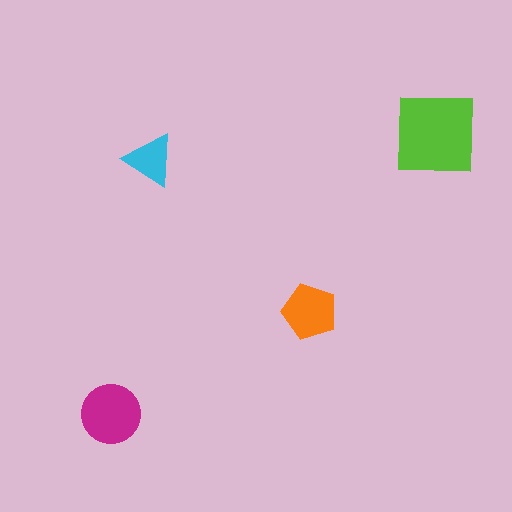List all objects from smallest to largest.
The cyan triangle, the orange pentagon, the magenta circle, the lime square.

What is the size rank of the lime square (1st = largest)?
1st.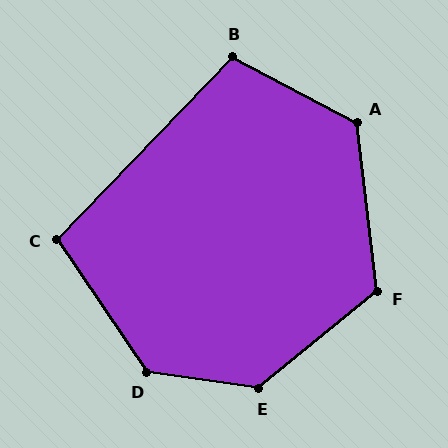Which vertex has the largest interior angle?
E, at approximately 133 degrees.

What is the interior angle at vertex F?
Approximately 122 degrees (obtuse).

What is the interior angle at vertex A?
Approximately 125 degrees (obtuse).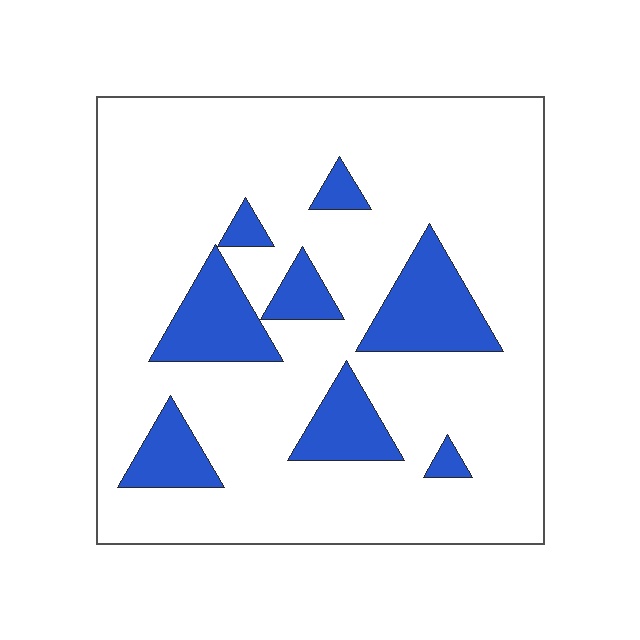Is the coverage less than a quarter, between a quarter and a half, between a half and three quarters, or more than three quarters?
Less than a quarter.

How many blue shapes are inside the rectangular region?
8.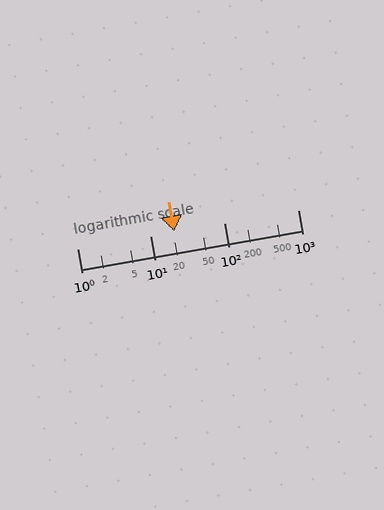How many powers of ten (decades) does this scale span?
The scale spans 3 decades, from 1 to 1000.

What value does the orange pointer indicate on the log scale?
The pointer indicates approximately 21.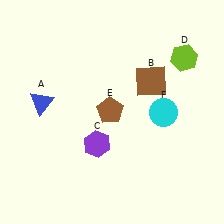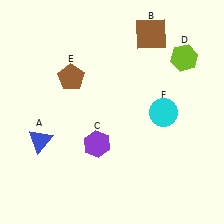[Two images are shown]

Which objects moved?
The objects that moved are: the blue triangle (A), the brown square (B), the brown pentagon (E).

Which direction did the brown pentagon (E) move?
The brown pentagon (E) moved left.